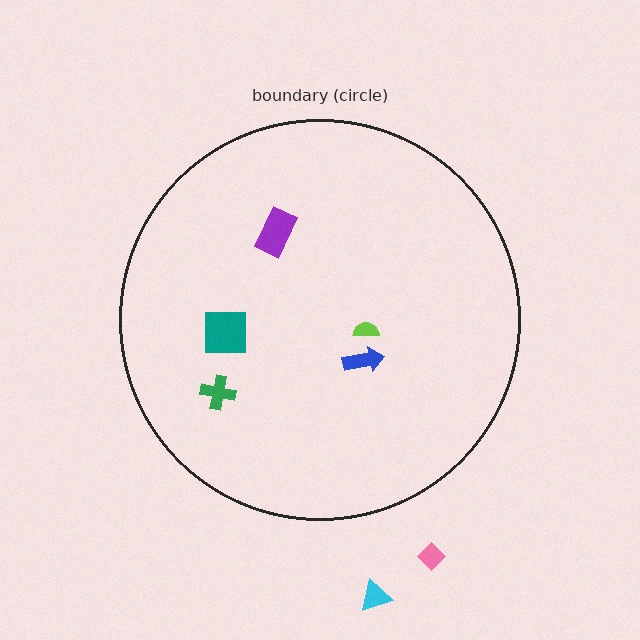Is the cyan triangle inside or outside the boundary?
Outside.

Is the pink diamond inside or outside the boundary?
Outside.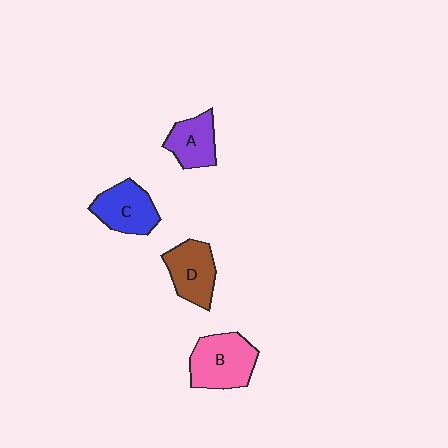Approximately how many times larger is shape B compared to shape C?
Approximately 1.2 times.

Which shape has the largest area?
Shape B (pink).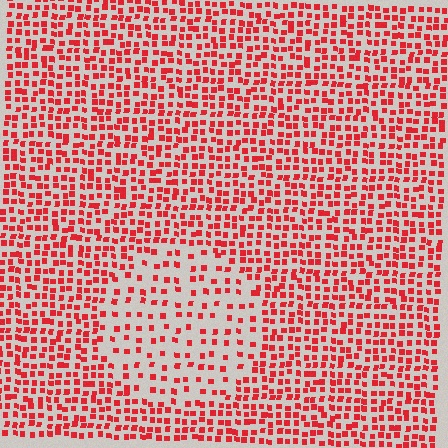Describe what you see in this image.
The image contains small red elements arranged at two different densities. A circle-shaped region is visible where the elements are less densely packed than the surrounding area.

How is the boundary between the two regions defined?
The boundary is defined by a change in element density (approximately 2.1x ratio). All elements are the same color, size, and shape.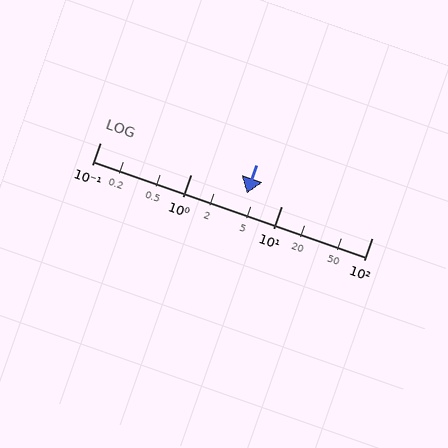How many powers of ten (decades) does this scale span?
The scale spans 3 decades, from 0.1 to 100.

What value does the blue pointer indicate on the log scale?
The pointer indicates approximately 4.2.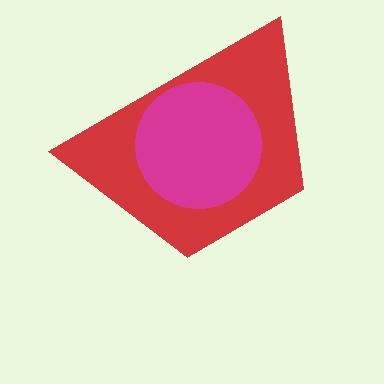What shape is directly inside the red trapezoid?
The magenta circle.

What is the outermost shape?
The red trapezoid.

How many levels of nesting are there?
2.